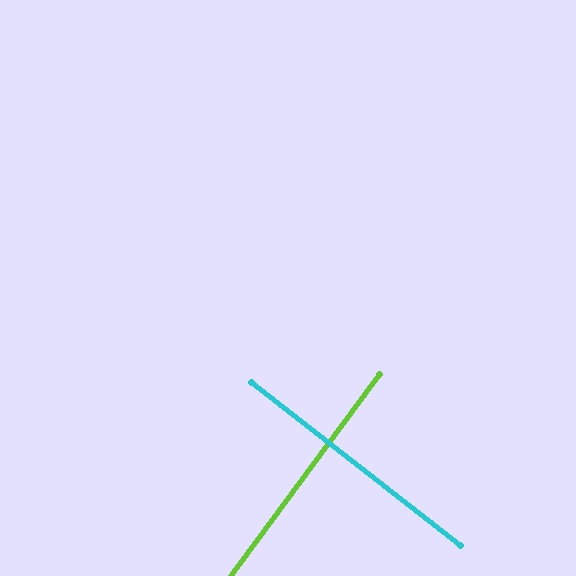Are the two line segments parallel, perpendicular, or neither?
Perpendicular — they meet at approximately 88°.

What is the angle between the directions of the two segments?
Approximately 88 degrees.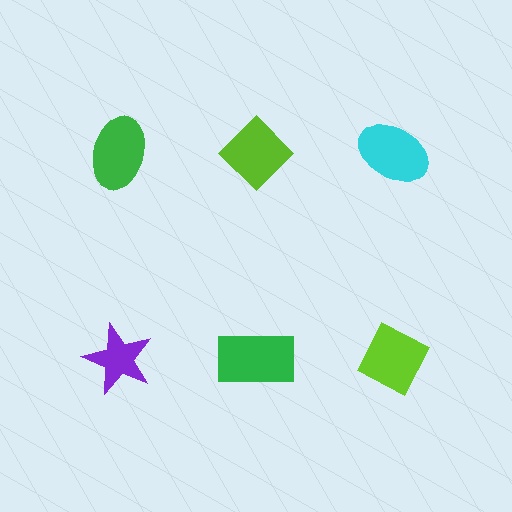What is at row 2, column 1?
A purple star.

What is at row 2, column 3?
A lime diamond.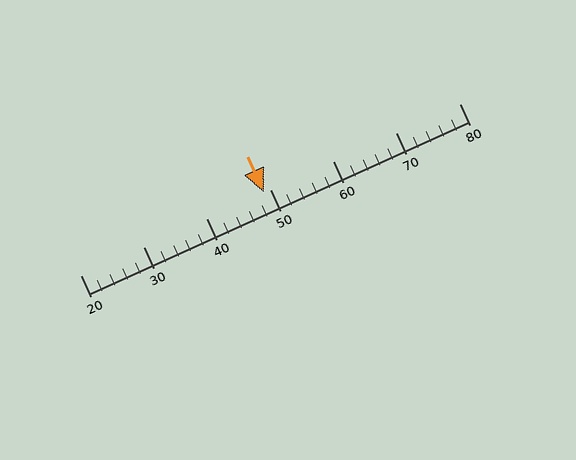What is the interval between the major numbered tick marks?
The major tick marks are spaced 10 units apart.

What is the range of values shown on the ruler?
The ruler shows values from 20 to 80.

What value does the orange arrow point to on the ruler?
The orange arrow points to approximately 49.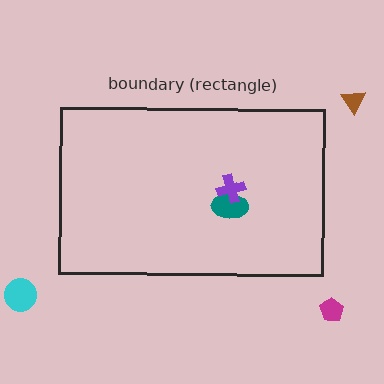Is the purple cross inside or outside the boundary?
Inside.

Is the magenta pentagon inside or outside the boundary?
Outside.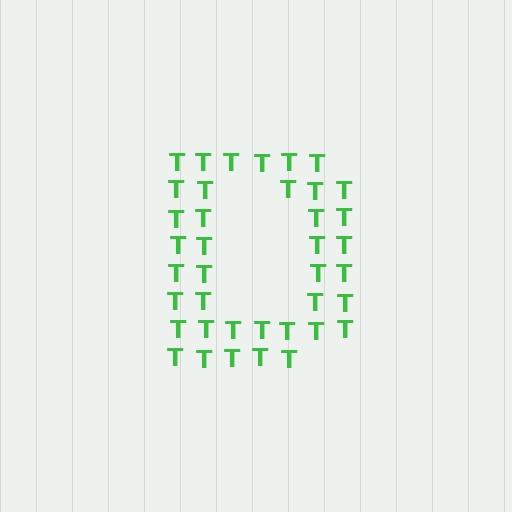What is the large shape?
The large shape is the letter D.